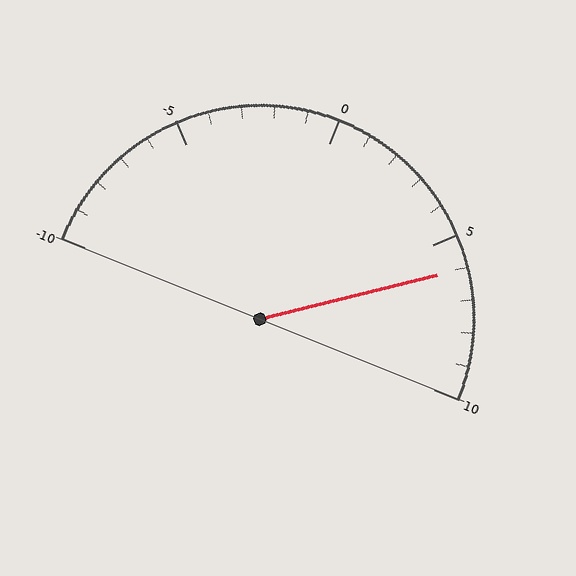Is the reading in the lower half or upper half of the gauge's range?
The reading is in the upper half of the range (-10 to 10).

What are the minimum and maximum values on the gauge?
The gauge ranges from -10 to 10.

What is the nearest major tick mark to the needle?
The nearest major tick mark is 5.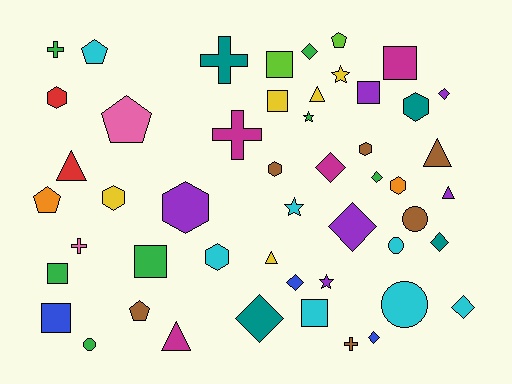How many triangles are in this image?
There are 6 triangles.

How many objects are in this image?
There are 50 objects.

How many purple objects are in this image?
There are 6 purple objects.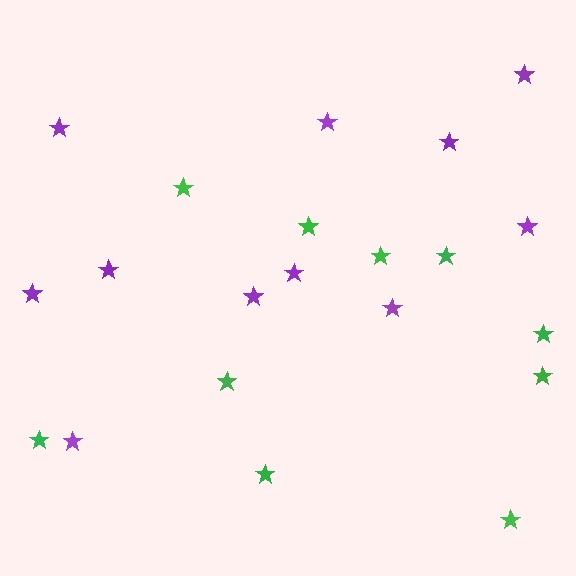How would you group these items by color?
There are 2 groups: one group of green stars (10) and one group of purple stars (11).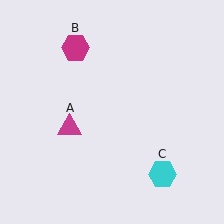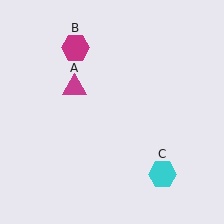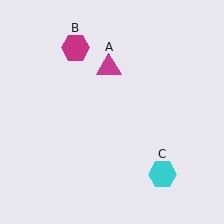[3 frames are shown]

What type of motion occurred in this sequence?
The magenta triangle (object A) rotated clockwise around the center of the scene.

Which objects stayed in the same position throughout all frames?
Magenta hexagon (object B) and cyan hexagon (object C) remained stationary.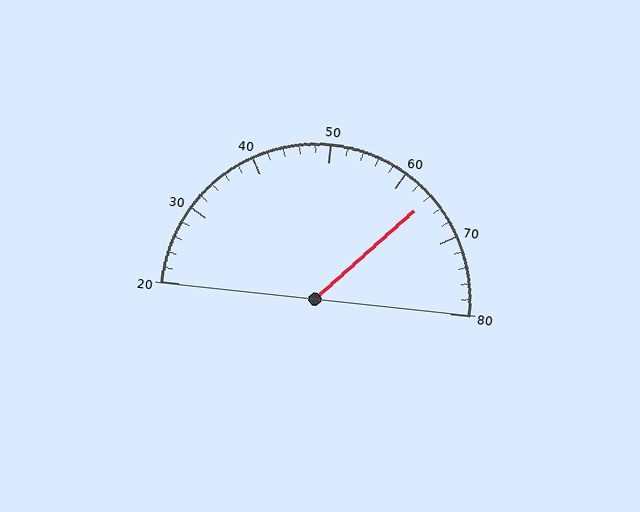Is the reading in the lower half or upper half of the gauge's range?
The reading is in the upper half of the range (20 to 80).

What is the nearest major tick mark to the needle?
The nearest major tick mark is 60.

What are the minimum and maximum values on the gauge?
The gauge ranges from 20 to 80.